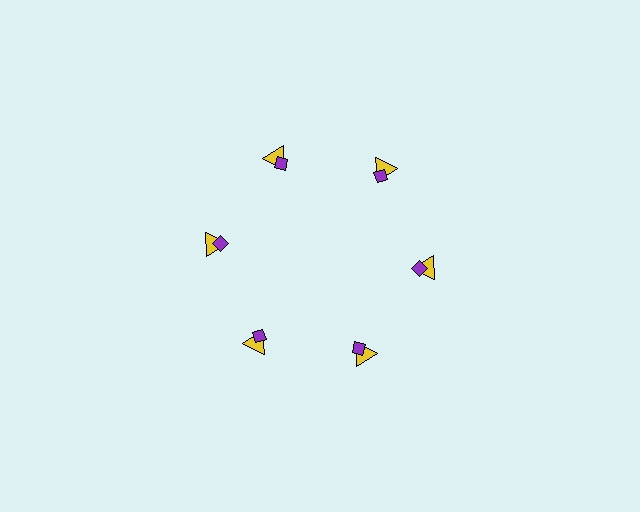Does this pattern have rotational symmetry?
Yes, this pattern has 6-fold rotational symmetry. It looks the same after rotating 60 degrees around the center.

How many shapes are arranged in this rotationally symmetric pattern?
There are 12 shapes, arranged in 6 groups of 2.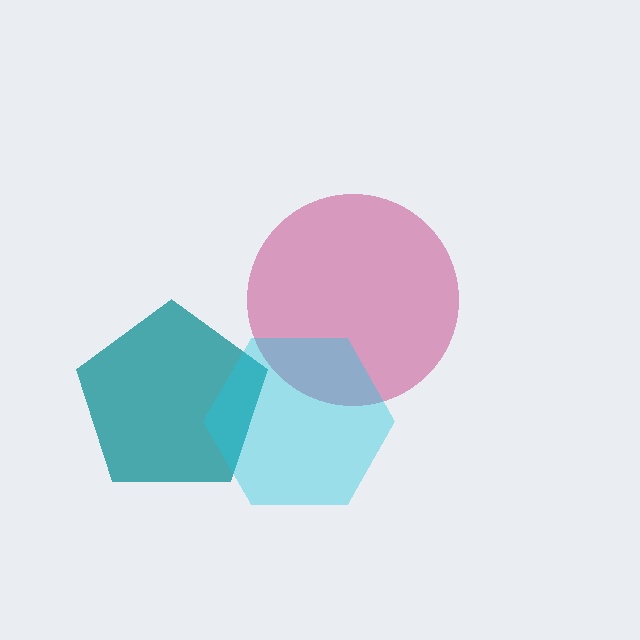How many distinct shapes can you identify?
There are 3 distinct shapes: a teal pentagon, a magenta circle, a cyan hexagon.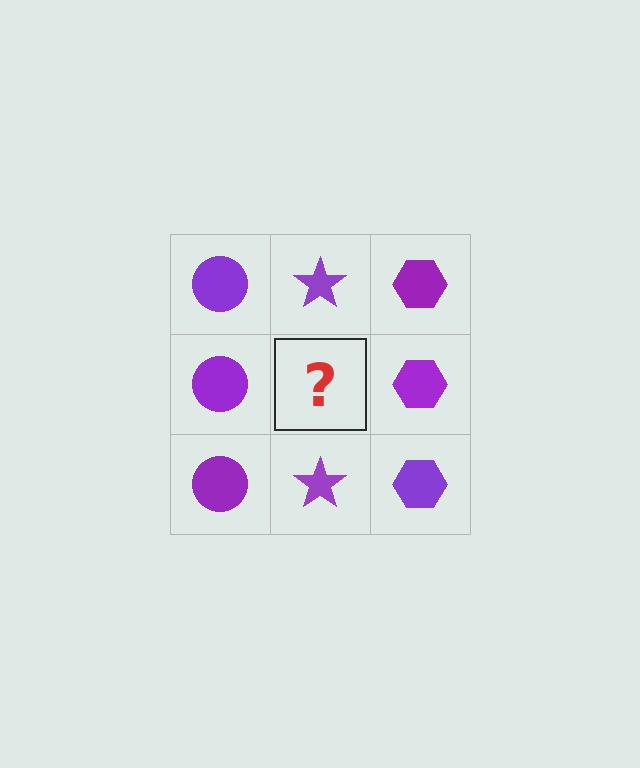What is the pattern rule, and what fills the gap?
The rule is that each column has a consistent shape. The gap should be filled with a purple star.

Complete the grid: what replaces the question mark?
The question mark should be replaced with a purple star.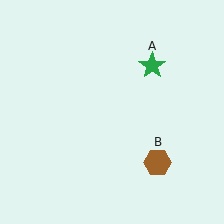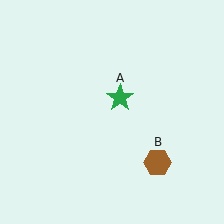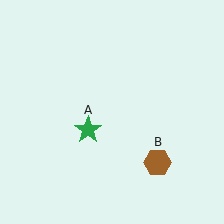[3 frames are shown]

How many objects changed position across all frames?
1 object changed position: green star (object A).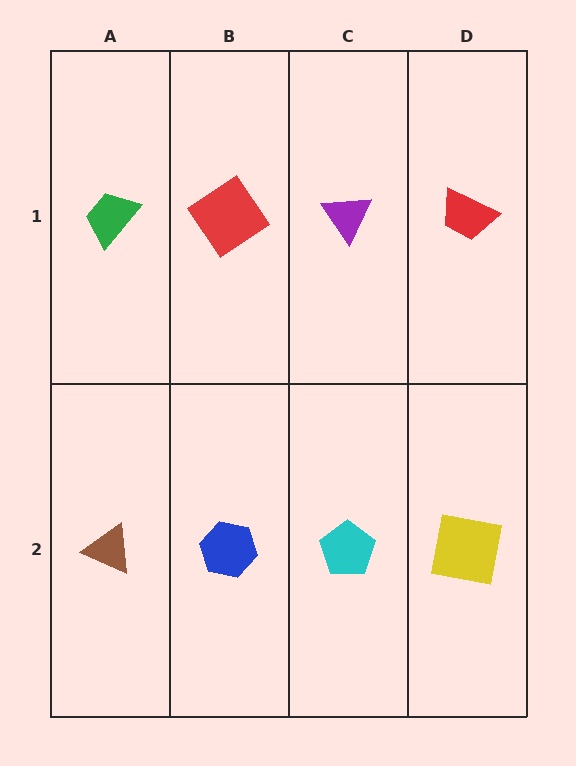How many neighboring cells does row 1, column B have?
3.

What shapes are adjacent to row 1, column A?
A brown triangle (row 2, column A), a red diamond (row 1, column B).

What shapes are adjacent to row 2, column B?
A red diamond (row 1, column B), a brown triangle (row 2, column A), a cyan pentagon (row 2, column C).